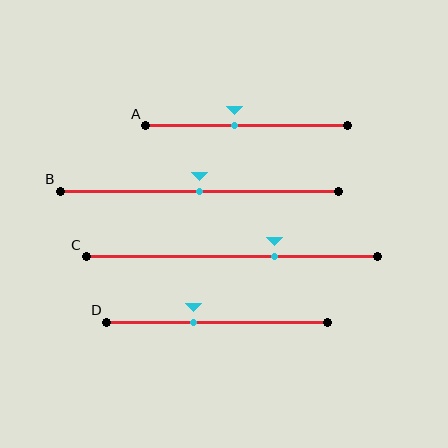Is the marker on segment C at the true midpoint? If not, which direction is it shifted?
No, the marker on segment C is shifted to the right by about 14% of the segment length.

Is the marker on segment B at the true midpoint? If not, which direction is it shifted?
Yes, the marker on segment B is at the true midpoint.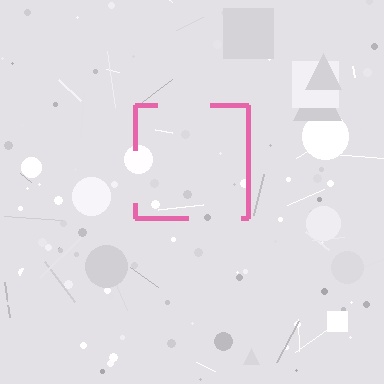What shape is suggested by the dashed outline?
The dashed outline suggests a square.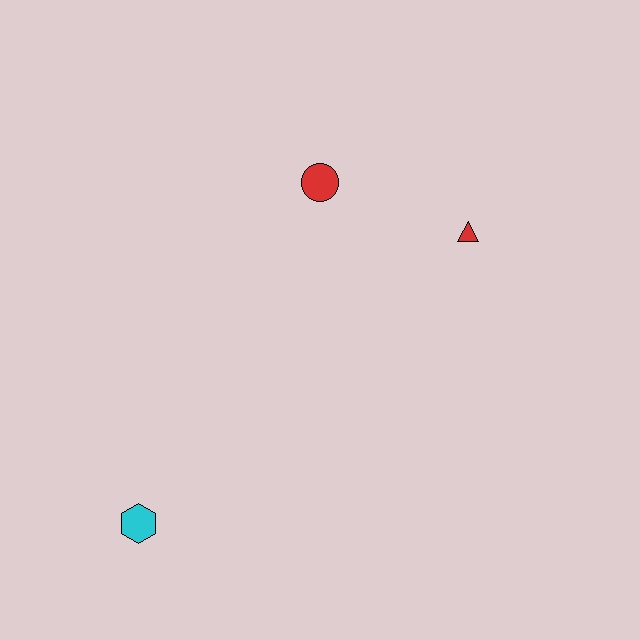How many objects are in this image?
There are 3 objects.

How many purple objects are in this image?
There are no purple objects.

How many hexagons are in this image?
There is 1 hexagon.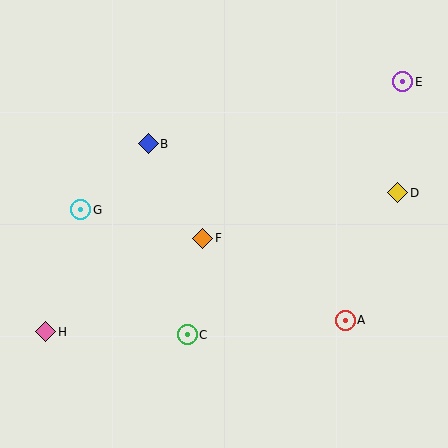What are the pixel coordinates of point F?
Point F is at (203, 238).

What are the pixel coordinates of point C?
Point C is at (187, 335).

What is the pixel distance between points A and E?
The distance between A and E is 246 pixels.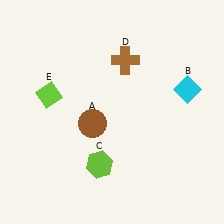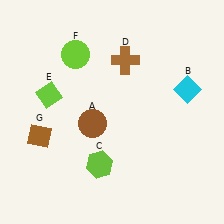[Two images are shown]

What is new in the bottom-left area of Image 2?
A brown diamond (G) was added in the bottom-left area of Image 2.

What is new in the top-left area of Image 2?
A lime circle (F) was added in the top-left area of Image 2.